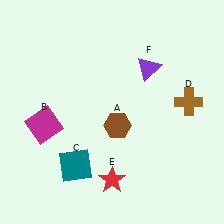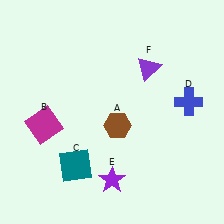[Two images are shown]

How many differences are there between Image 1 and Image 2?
There are 2 differences between the two images.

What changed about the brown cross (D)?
In Image 1, D is brown. In Image 2, it changed to blue.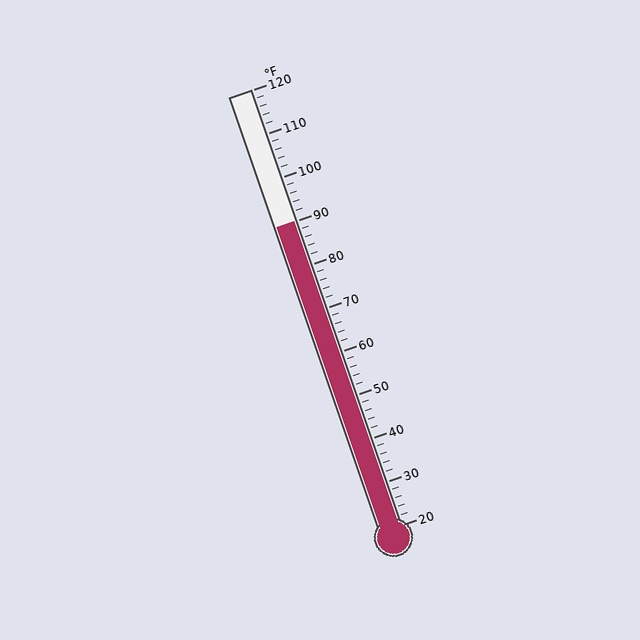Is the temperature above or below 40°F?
The temperature is above 40°F.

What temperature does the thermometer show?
The thermometer shows approximately 90°F.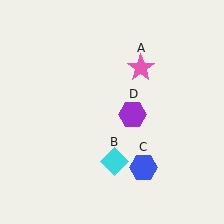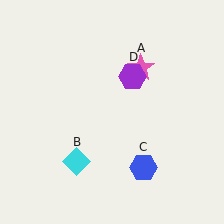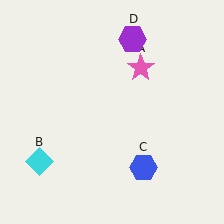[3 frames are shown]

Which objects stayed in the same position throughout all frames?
Pink star (object A) and blue hexagon (object C) remained stationary.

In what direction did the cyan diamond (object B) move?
The cyan diamond (object B) moved left.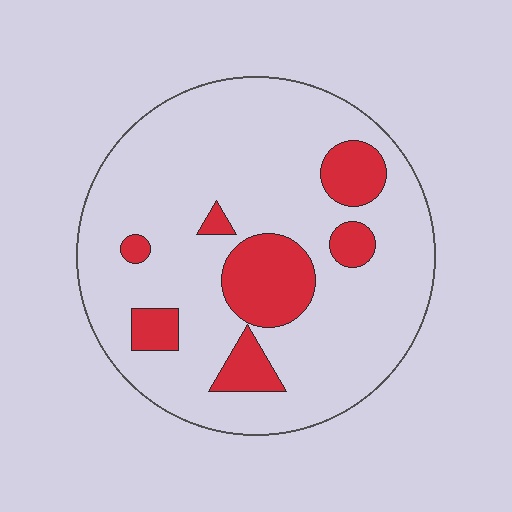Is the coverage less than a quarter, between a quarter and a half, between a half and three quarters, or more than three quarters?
Less than a quarter.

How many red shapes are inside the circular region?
7.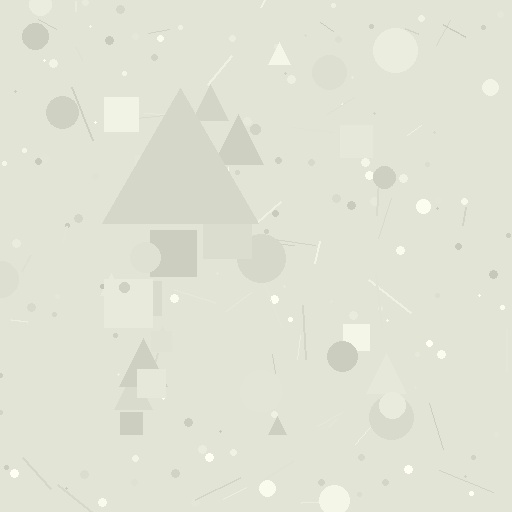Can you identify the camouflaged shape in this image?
The camouflaged shape is a triangle.